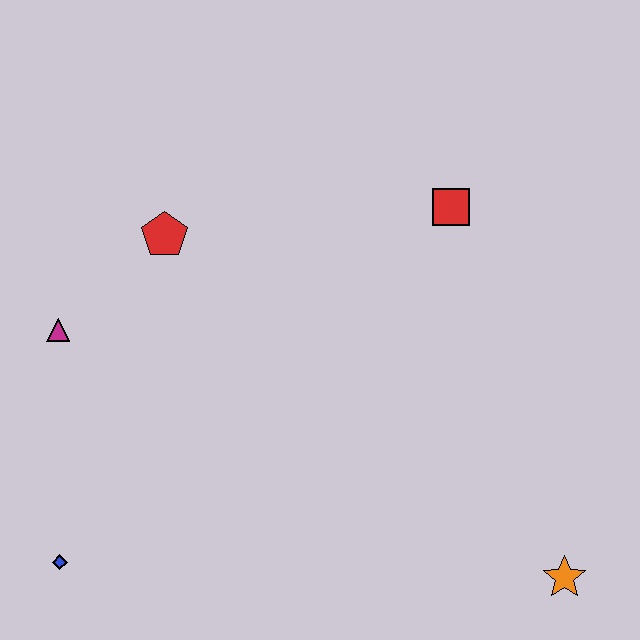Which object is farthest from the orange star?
The magenta triangle is farthest from the orange star.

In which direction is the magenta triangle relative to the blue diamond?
The magenta triangle is above the blue diamond.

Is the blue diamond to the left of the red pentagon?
Yes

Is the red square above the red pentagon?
Yes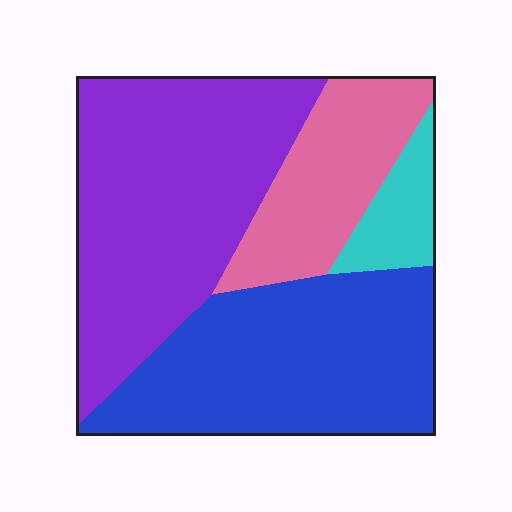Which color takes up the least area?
Cyan, at roughly 5%.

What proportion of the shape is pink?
Pink covers 18% of the shape.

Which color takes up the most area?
Purple, at roughly 40%.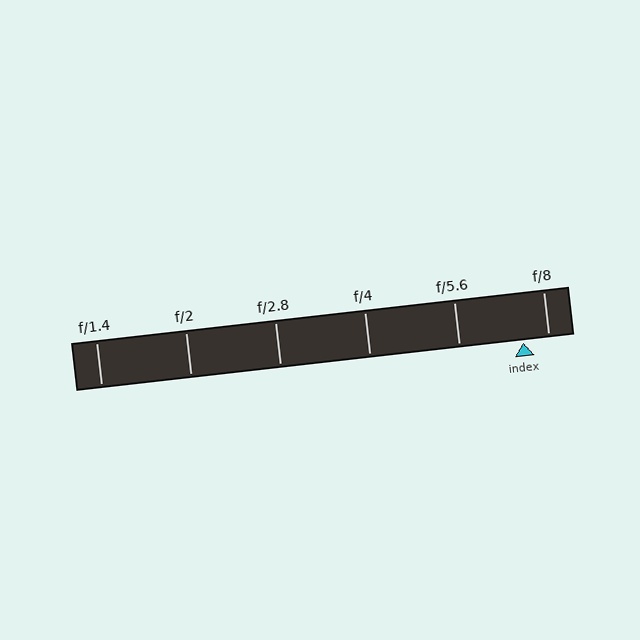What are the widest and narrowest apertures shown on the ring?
The widest aperture shown is f/1.4 and the narrowest is f/8.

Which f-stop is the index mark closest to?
The index mark is closest to f/8.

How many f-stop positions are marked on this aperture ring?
There are 6 f-stop positions marked.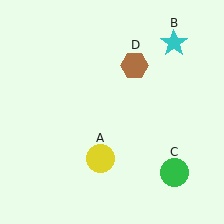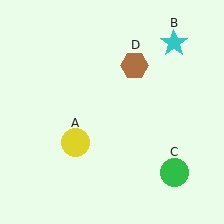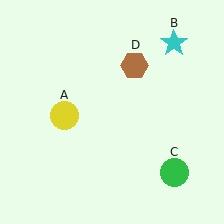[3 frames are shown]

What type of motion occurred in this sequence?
The yellow circle (object A) rotated clockwise around the center of the scene.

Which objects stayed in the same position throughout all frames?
Cyan star (object B) and green circle (object C) and brown hexagon (object D) remained stationary.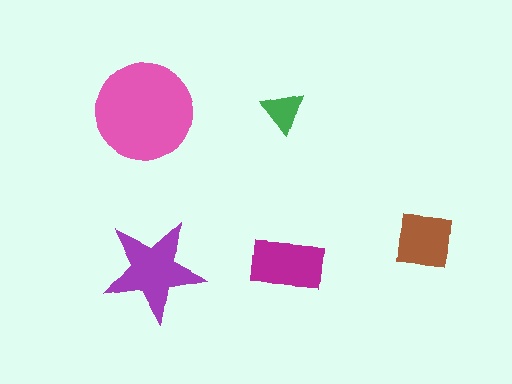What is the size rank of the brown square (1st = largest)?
4th.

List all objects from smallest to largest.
The green triangle, the brown square, the magenta rectangle, the purple star, the pink circle.